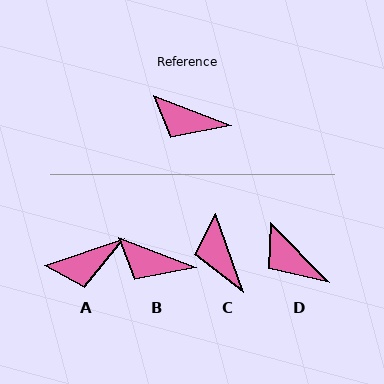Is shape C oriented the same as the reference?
No, it is off by about 49 degrees.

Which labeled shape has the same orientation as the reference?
B.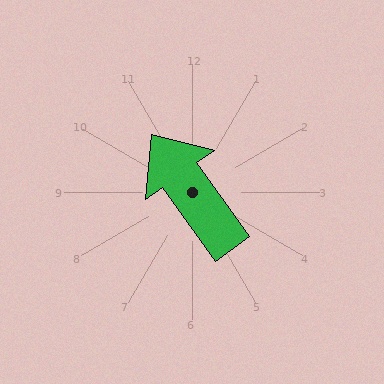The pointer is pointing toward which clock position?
Roughly 11 o'clock.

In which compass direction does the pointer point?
Northwest.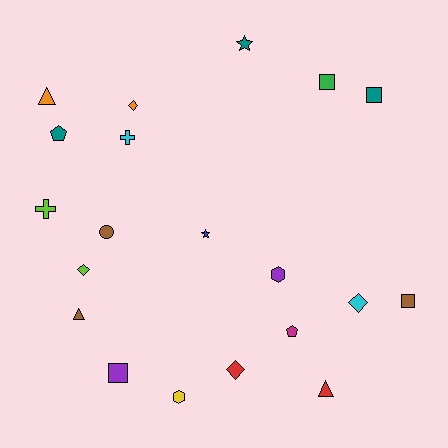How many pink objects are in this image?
There are no pink objects.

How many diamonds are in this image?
There are 4 diamonds.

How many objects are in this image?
There are 20 objects.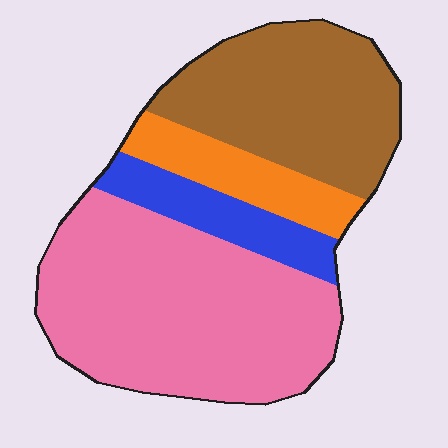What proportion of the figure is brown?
Brown covers roughly 30% of the figure.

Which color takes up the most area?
Pink, at roughly 45%.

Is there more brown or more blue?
Brown.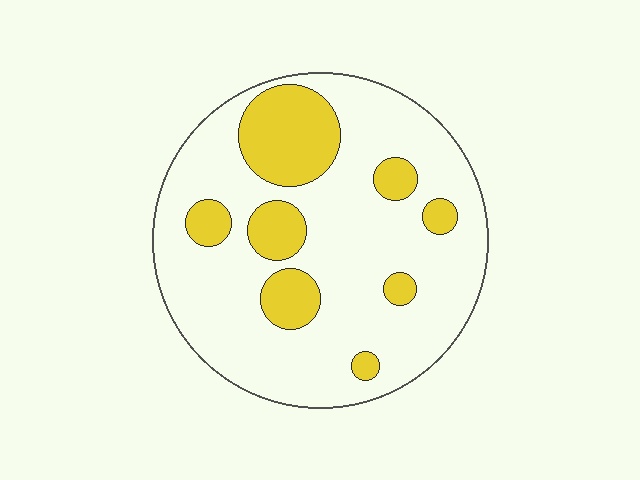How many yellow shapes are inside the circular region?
8.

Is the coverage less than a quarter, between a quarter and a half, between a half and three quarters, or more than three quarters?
Less than a quarter.